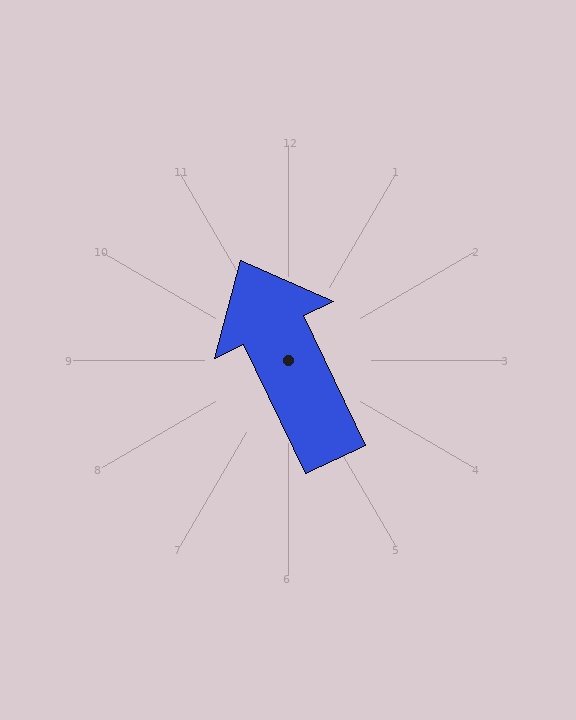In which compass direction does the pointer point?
Northwest.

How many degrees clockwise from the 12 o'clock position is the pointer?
Approximately 335 degrees.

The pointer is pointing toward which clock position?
Roughly 11 o'clock.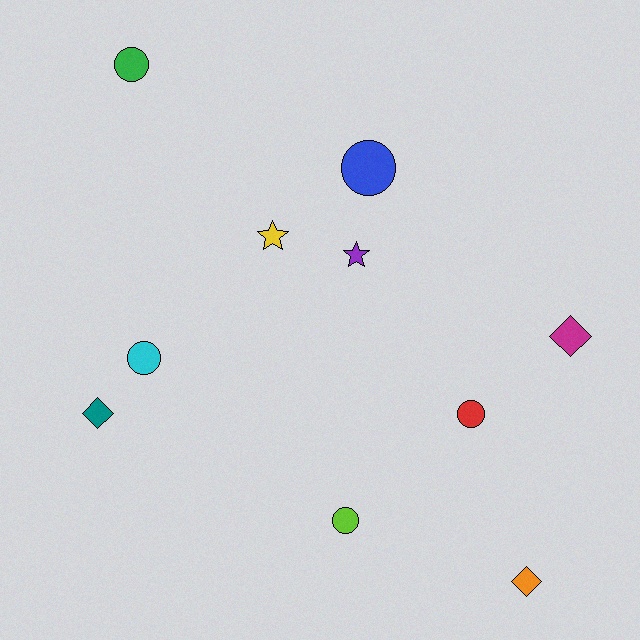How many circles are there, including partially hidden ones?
There are 5 circles.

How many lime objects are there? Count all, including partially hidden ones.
There is 1 lime object.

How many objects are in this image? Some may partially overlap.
There are 10 objects.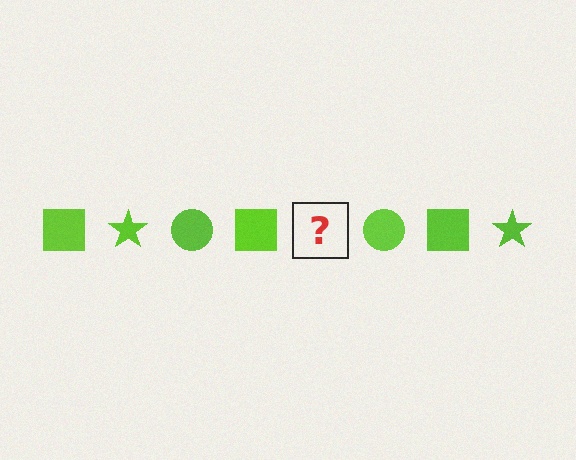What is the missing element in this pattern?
The missing element is a lime star.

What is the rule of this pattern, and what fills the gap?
The rule is that the pattern cycles through square, star, circle shapes in lime. The gap should be filled with a lime star.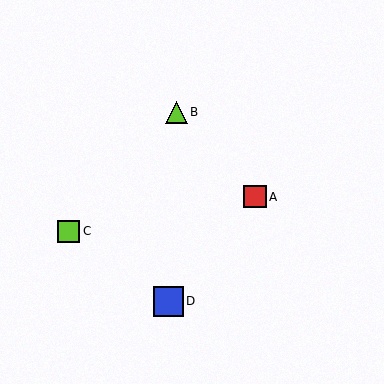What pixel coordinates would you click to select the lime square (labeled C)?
Click at (69, 231) to select the lime square C.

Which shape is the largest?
The blue square (labeled D) is the largest.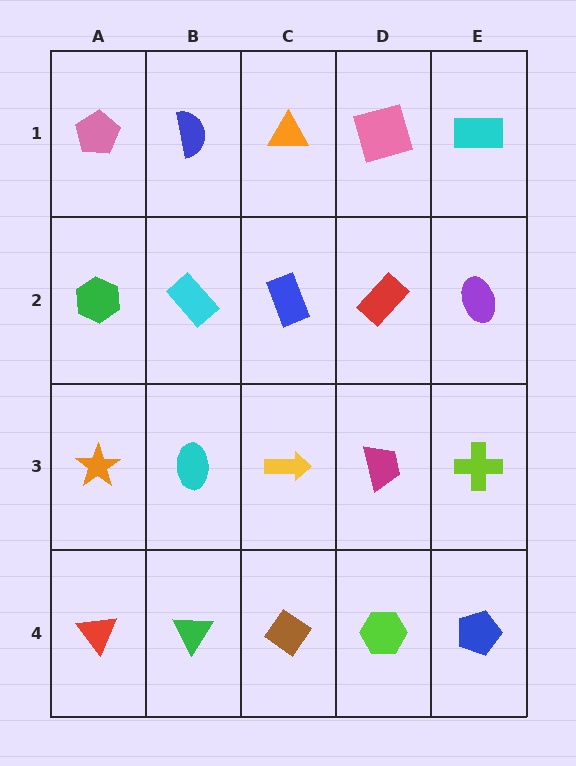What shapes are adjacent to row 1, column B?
A cyan rectangle (row 2, column B), a pink pentagon (row 1, column A), an orange triangle (row 1, column C).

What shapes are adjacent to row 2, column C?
An orange triangle (row 1, column C), a yellow arrow (row 3, column C), a cyan rectangle (row 2, column B), a red rectangle (row 2, column D).